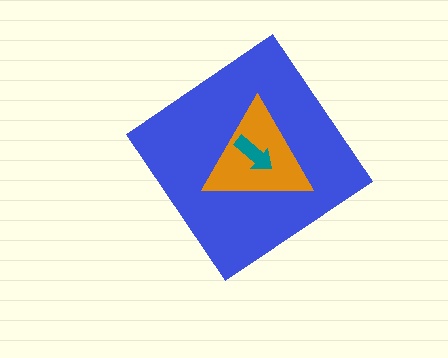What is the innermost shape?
The teal arrow.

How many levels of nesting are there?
3.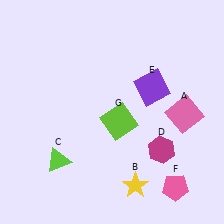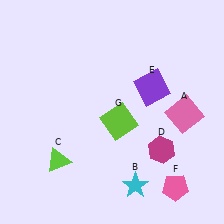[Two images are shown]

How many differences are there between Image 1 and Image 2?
There is 1 difference between the two images.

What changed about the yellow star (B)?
In Image 1, B is yellow. In Image 2, it changed to cyan.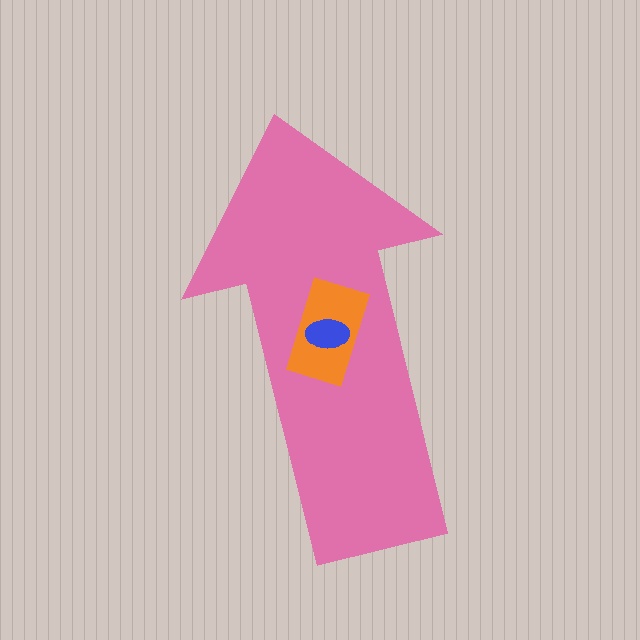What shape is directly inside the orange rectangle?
The blue ellipse.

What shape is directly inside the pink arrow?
The orange rectangle.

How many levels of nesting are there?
3.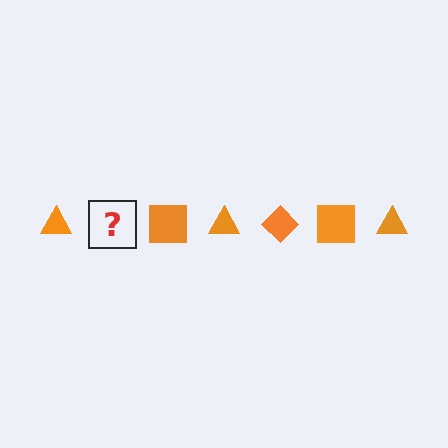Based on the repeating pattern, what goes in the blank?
The blank should be an orange diamond.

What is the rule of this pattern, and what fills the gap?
The rule is that the pattern cycles through triangle, diamond, square shapes in orange. The gap should be filled with an orange diamond.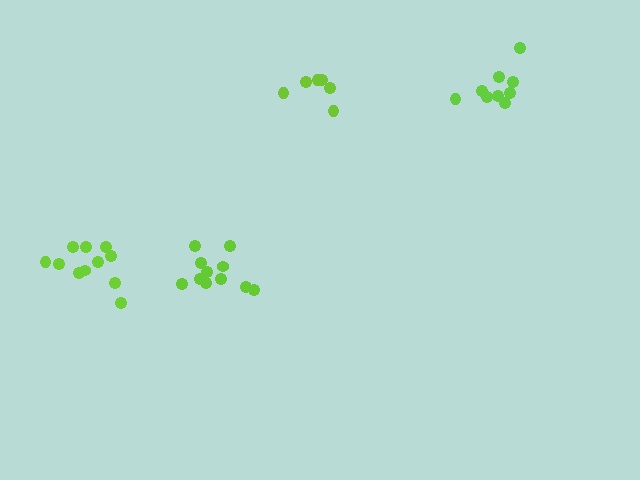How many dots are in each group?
Group 1: 11 dots, Group 2: 11 dots, Group 3: 9 dots, Group 4: 6 dots (37 total).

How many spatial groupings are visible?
There are 4 spatial groupings.